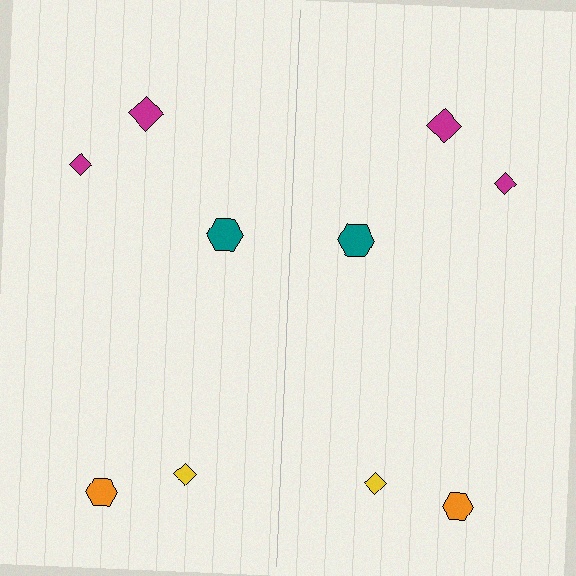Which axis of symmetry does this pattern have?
The pattern has a vertical axis of symmetry running through the center of the image.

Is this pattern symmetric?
Yes, this pattern has bilateral (reflection) symmetry.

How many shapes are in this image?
There are 10 shapes in this image.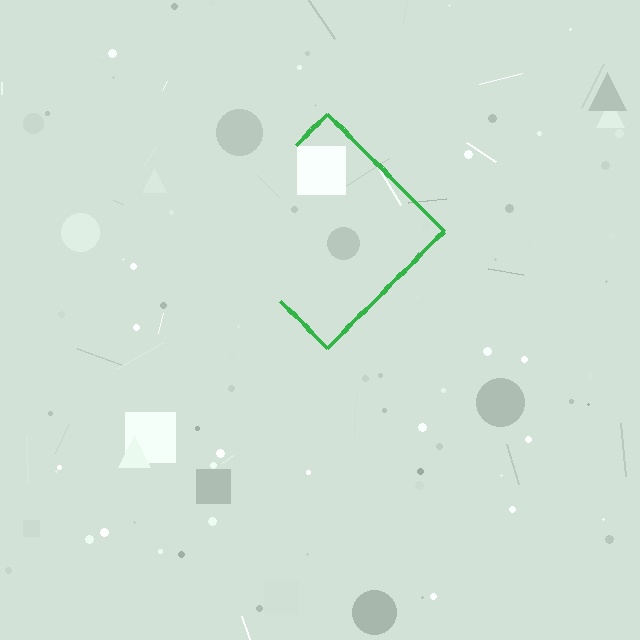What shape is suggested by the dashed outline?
The dashed outline suggests a diamond.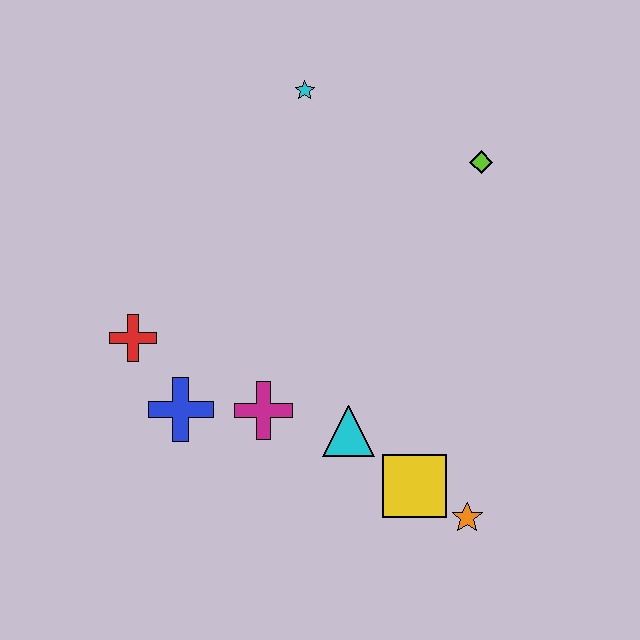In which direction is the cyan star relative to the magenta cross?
The cyan star is above the magenta cross.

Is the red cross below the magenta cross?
No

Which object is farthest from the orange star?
The cyan star is farthest from the orange star.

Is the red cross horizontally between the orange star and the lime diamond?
No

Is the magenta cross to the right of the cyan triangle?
No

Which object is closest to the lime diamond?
The cyan star is closest to the lime diamond.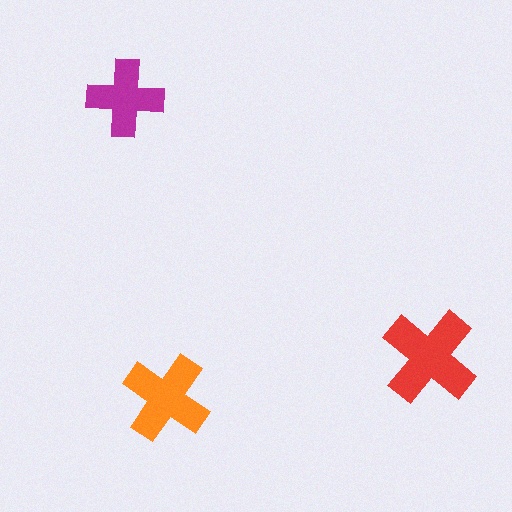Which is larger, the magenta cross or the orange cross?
The orange one.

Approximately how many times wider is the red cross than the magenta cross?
About 1.5 times wider.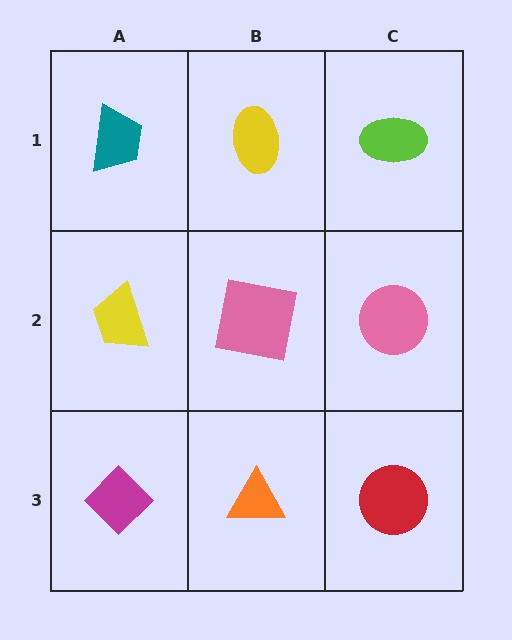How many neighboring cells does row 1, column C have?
2.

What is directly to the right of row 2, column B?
A pink circle.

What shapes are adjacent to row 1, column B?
A pink square (row 2, column B), a teal trapezoid (row 1, column A), a lime ellipse (row 1, column C).